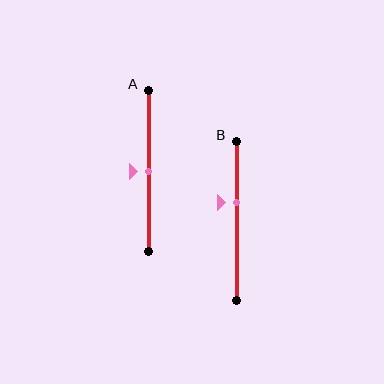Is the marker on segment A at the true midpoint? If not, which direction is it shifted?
Yes, the marker on segment A is at the true midpoint.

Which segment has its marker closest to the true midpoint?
Segment A has its marker closest to the true midpoint.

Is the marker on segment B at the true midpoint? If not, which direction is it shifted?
No, the marker on segment B is shifted upward by about 12% of the segment length.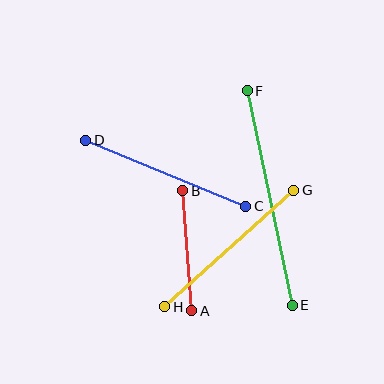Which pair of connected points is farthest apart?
Points E and F are farthest apart.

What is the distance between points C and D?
The distance is approximately 173 pixels.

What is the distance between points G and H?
The distance is approximately 174 pixels.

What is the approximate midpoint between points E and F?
The midpoint is at approximately (270, 198) pixels.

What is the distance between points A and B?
The distance is approximately 120 pixels.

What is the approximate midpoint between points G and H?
The midpoint is at approximately (229, 248) pixels.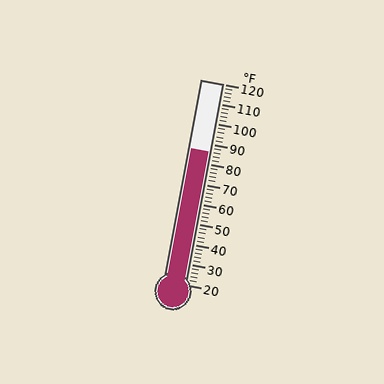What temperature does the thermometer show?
The thermometer shows approximately 86°F.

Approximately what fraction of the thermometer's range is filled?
The thermometer is filled to approximately 65% of its range.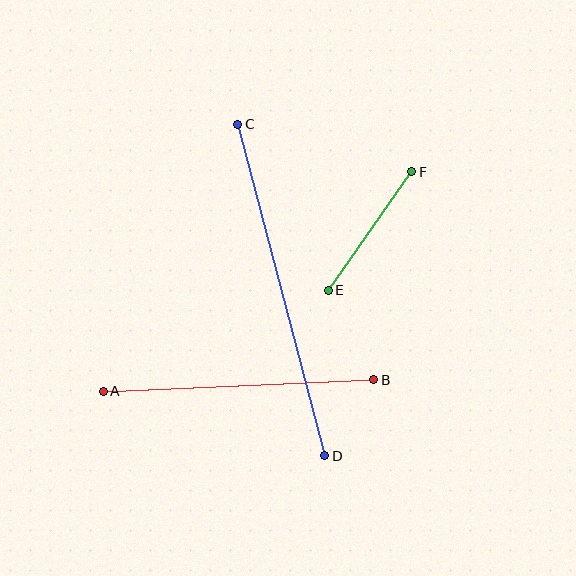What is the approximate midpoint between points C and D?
The midpoint is at approximately (281, 290) pixels.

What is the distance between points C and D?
The distance is approximately 342 pixels.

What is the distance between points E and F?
The distance is approximately 145 pixels.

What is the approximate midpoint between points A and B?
The midpoint is at approximately (239, 385) pixels.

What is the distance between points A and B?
The distance is approximately 271 pixels.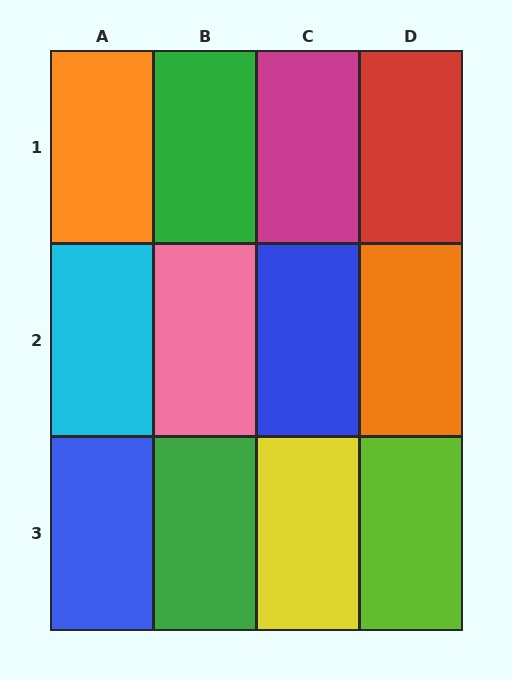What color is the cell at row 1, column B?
Green.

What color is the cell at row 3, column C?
Yellow.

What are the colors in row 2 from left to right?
Cyan, pink, blue, orange.